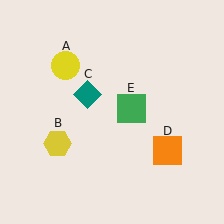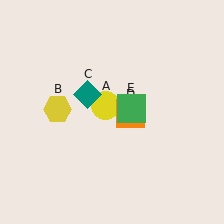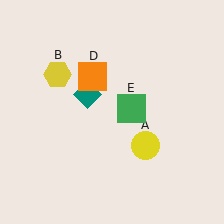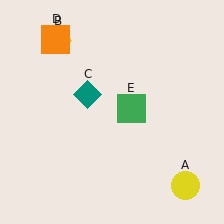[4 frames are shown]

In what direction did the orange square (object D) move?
The orange square (object D) moved up and to the left.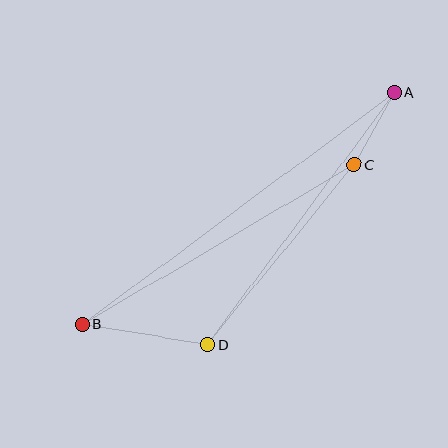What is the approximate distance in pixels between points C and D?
The distance between C and D is approximately 232 pixels.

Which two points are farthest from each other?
Points A and B are farthest from each other.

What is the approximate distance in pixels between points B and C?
The distance between B and C is approximately 315 pixels.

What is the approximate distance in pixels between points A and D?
The distance between A and D is approximately 313 pixels.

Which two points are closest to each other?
Points A and C are closest to each other.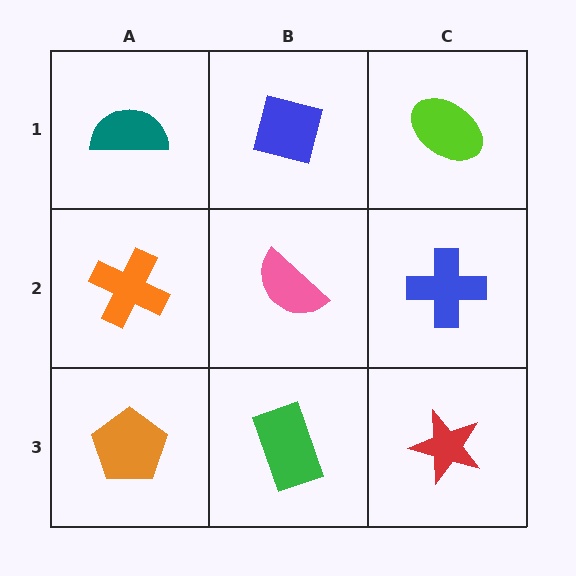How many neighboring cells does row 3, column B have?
3.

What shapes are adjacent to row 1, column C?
A blue cross (row 2, column C), a blue square (row 1, column B).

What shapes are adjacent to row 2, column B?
A blue square (row 1, column B), a green rectangle (row 3, column B), an orange cross (row 2, column A), a blue cross (row 2, column C).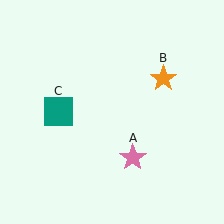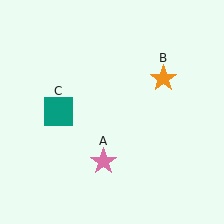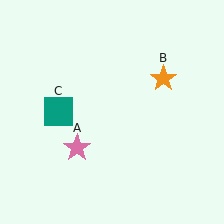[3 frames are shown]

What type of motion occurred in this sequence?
The pink star (object A) rotated clockwise around the center of the scene.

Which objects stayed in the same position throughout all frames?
Orange star (object B) and teal square (object C) remained stationary.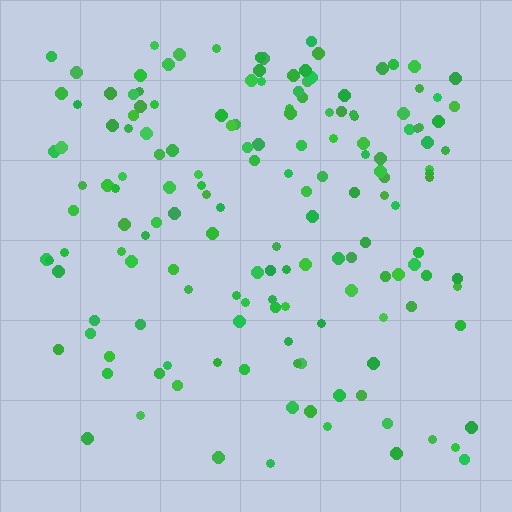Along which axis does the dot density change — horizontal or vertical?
Vertical.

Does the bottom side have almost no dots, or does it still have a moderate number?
Still a moderate number, just noticeably fewer than the top.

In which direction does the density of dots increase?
From bottom to top, with the top side densest.